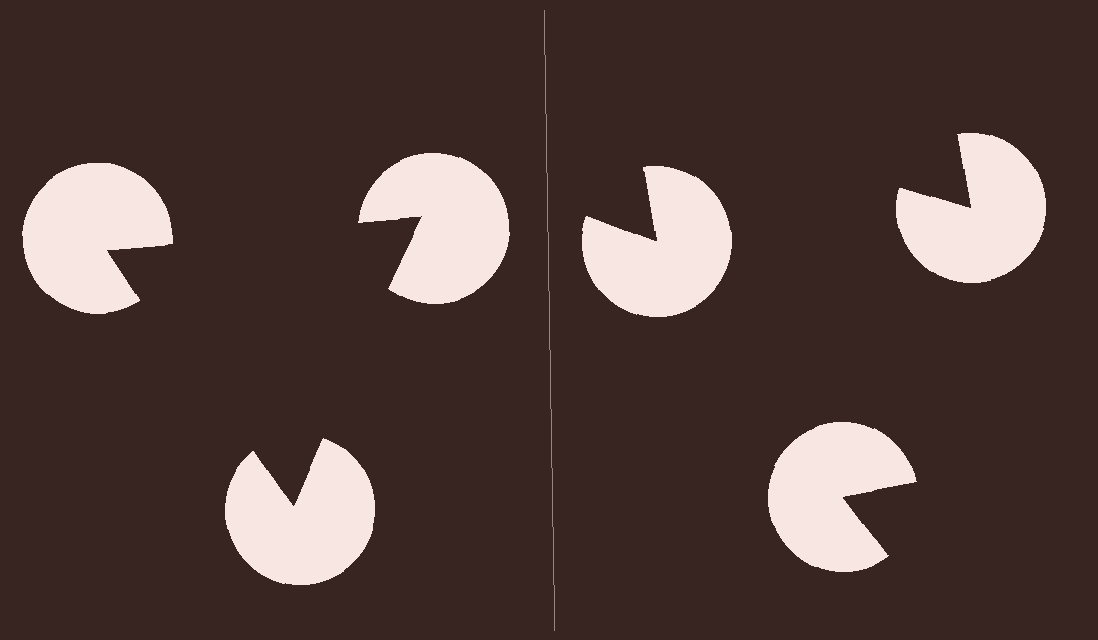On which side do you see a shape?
An illusory triangle appears on the left side. On the right side the wedge cuts are rotated, so no coherent shape forms.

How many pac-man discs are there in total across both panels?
6 — 3 on each side.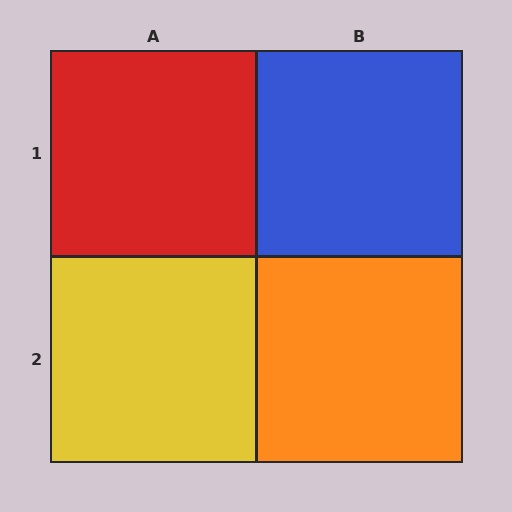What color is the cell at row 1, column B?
Blue.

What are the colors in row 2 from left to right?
Yellow, orange.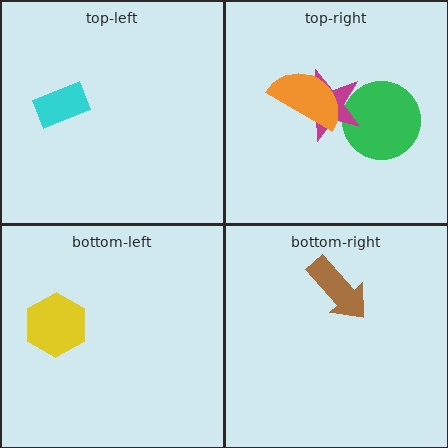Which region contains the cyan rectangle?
The top-left region.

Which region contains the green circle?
The top-right region.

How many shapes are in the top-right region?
3.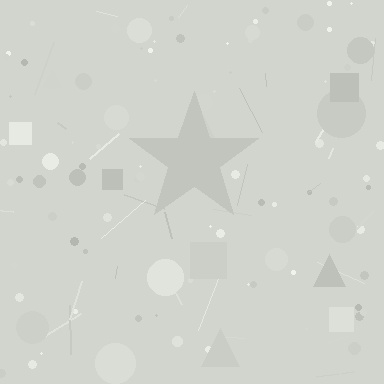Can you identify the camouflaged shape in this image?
The camouflaged shape is a star.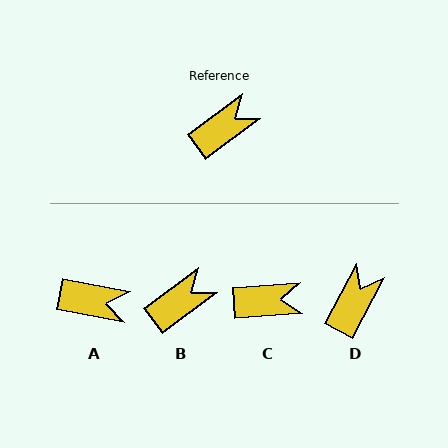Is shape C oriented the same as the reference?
No, it is off by about 32 degrees.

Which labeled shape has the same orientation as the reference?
B.